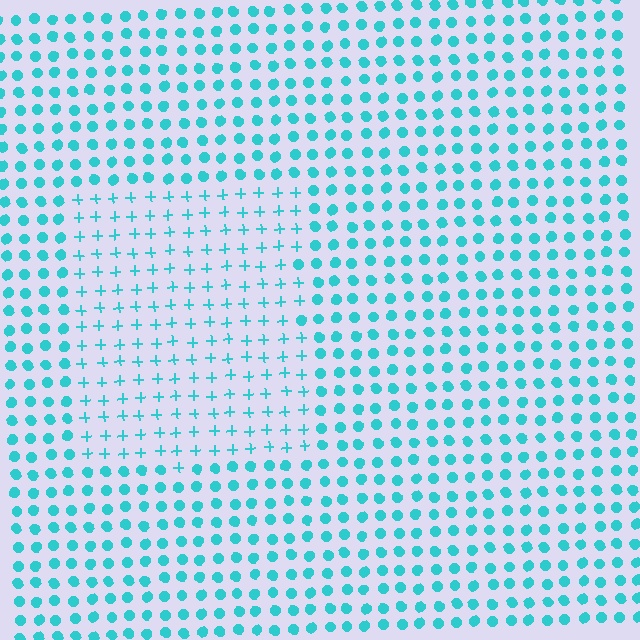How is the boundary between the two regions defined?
The boundary is defined by a change in element shape: plus signs inside vs. circles outside. All elements share the same color and spacing.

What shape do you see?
I see a rectangle.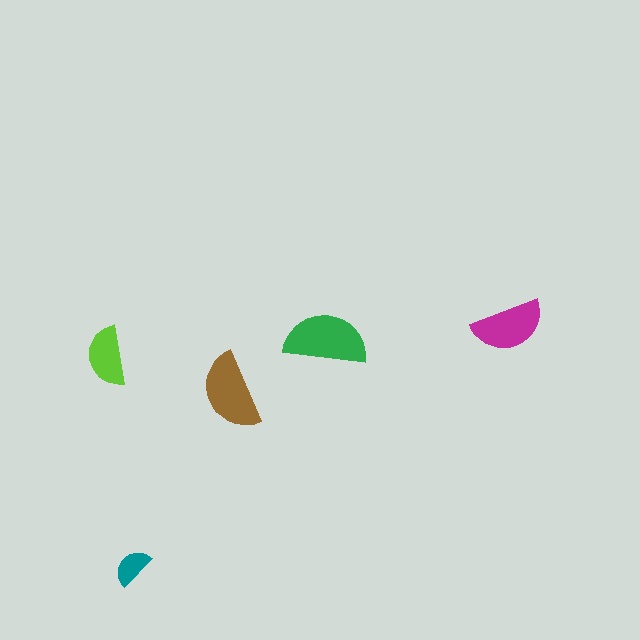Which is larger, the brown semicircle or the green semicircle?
The green one.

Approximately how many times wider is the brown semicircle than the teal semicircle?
About 2 times wider.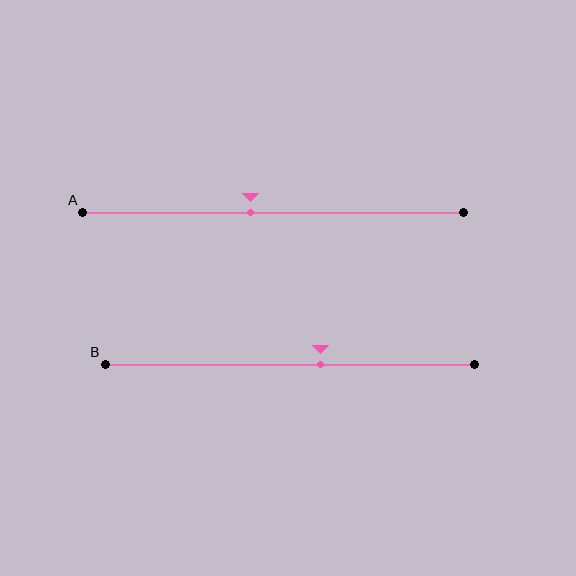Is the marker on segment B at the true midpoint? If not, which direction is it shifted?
No, the marker on segment B is shifted to the right by about 8% of the segment length.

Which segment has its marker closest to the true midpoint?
Segment A has its marker closest to the true midpoint.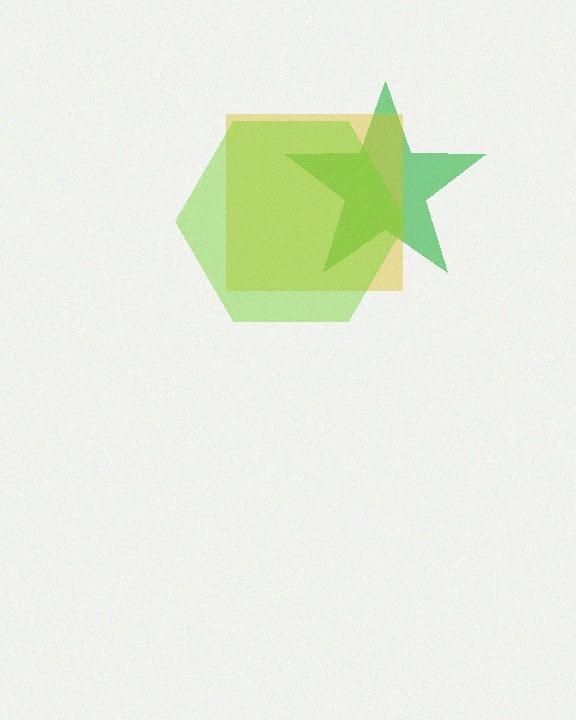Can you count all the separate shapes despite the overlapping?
Yes, there are 3 separate shapes.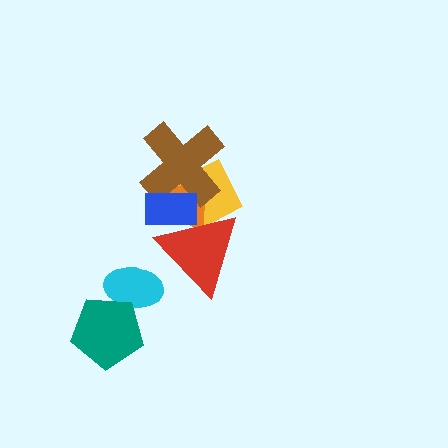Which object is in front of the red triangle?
The blue rectangle is in front of the red triangle.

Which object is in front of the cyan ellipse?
The teal pentagon is in front of the cyan ellipse.